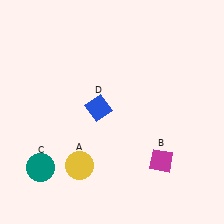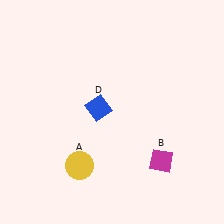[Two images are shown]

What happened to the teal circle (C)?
The teal circle (C) was removed in Image 2. It was in the bottom-left area of Image 1.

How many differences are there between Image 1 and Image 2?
There is 1 difference between the two images.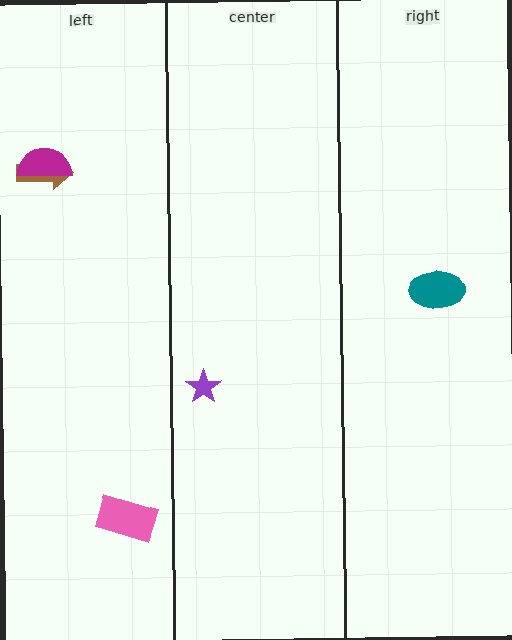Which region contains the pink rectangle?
The left region.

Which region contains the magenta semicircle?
The left region.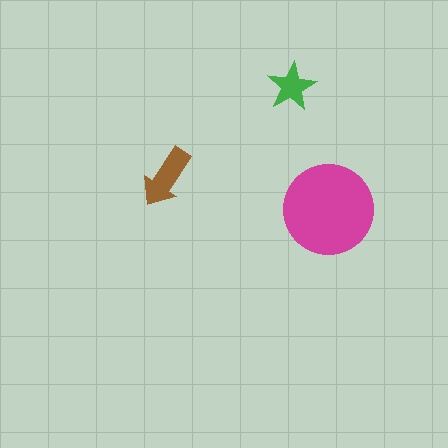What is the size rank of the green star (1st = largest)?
3rd.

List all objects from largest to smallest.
The magenta circle, the brown arrow, the green star.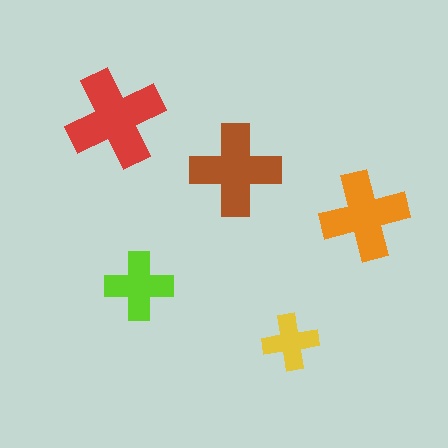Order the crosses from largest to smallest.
the red one, the brown one, the orange one, the lime one, the yellow one.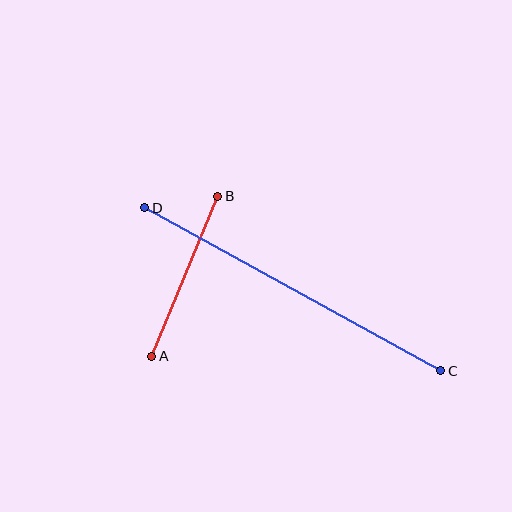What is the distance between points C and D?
The distance is approximately 338 pixels.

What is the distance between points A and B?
The distance is approximately 173 pixels.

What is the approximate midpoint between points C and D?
The midpoint is at approximately (293, 289) pixels.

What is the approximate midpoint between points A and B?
The midpoint is at approximately (185, 276) pixels.